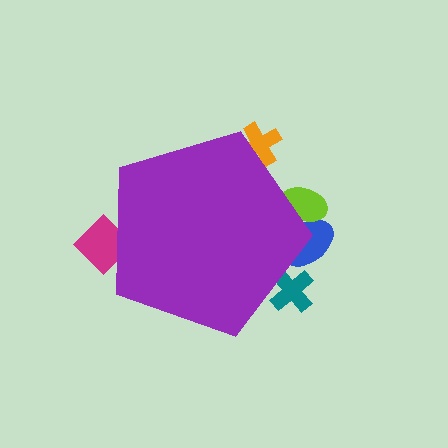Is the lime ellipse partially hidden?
Yes, the lime ellipse is partially hidden behind the purple pentagon.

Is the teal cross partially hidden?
Yes, the teal cross is partially hidden behind the purple pentagon.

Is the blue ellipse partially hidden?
Yes, the blue ellipse is partially hidden behind the purple pentagon.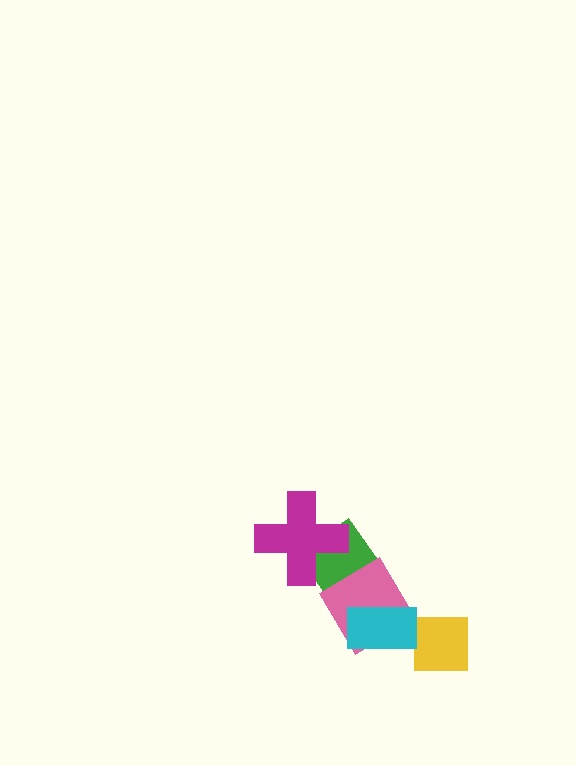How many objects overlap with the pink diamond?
2 objects overlap with the pink diamond.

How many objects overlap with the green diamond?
2 objects overlap with the green diamond.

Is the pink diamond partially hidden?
Yes, it is partially covered by another shape.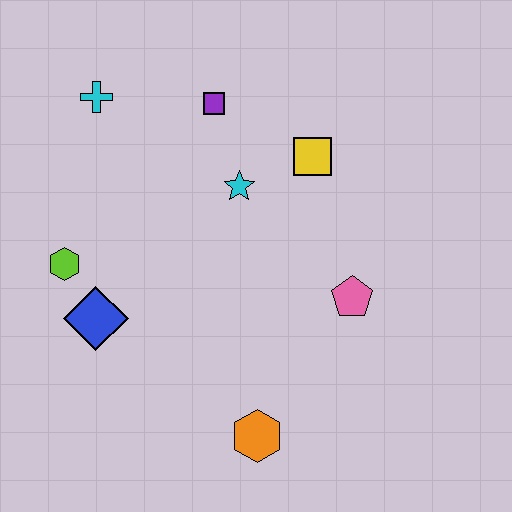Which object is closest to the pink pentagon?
The yellow square is closest to the pink pentagon.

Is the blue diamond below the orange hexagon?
No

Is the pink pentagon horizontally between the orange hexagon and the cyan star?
No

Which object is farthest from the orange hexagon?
The cyan cross is farthest from the orange hexagon.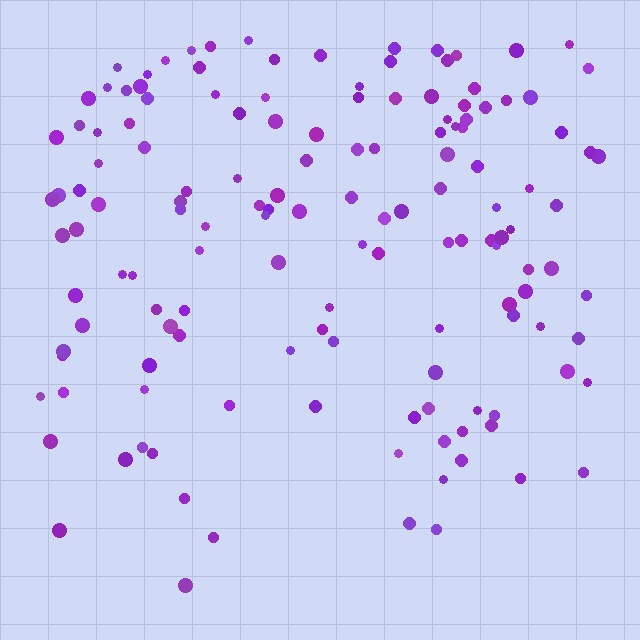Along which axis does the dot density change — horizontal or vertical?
Vertical.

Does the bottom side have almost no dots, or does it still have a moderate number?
Still a moderate number, just noticeably fewer than the top.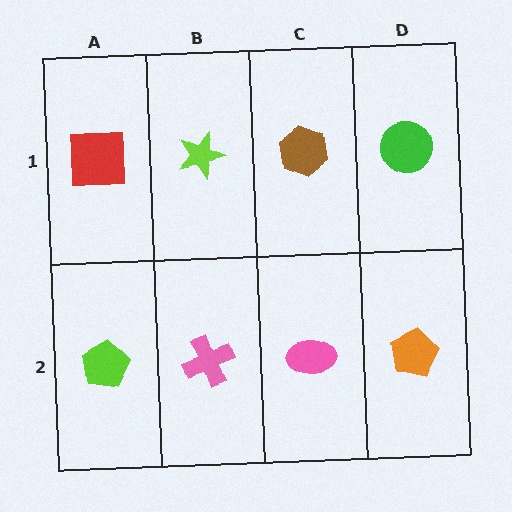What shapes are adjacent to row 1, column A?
A lime pentagon (row 2, column A), a lime star (row 1, column B).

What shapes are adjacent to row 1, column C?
A pink ellipse (row 2, column C), a lime star (row 1, column B), a green circle (row 1, column D).